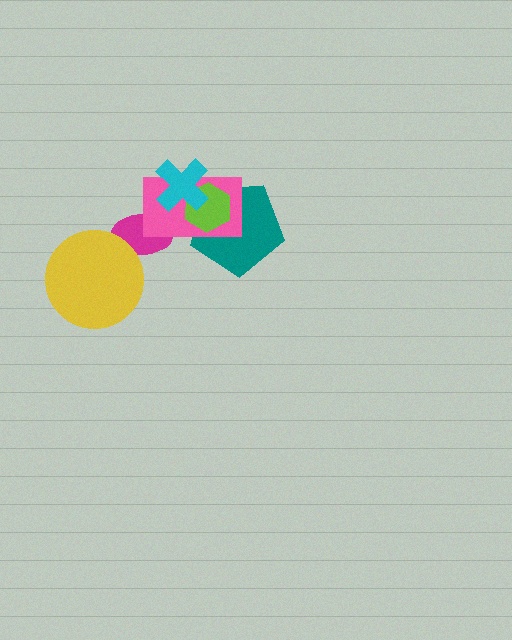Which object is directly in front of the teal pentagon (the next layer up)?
The pink rectangle is directly in front of the teal pentagon.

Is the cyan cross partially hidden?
No, no other shape covers it.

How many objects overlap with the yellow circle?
1 object overlaps with the yellow circle.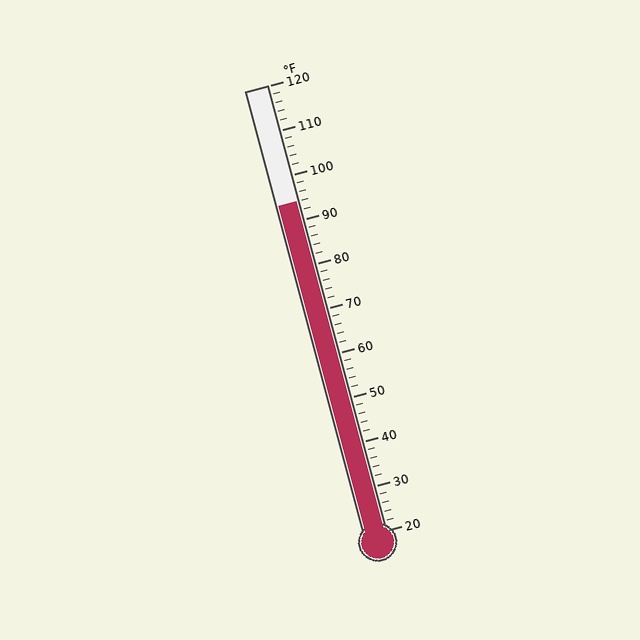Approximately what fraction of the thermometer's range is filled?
The thermometer is filled to approximately 75% of its range.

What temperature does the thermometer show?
The thermometer shows approximately 94°F.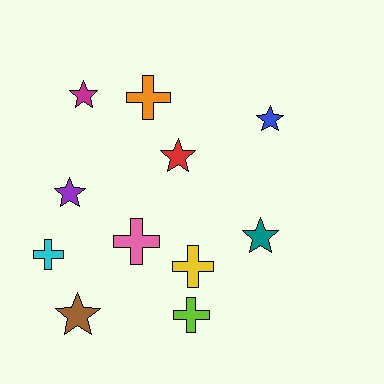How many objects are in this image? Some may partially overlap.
There are 11 objects.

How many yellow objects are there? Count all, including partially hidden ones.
There is 1 yellow object.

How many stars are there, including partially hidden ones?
There are 6 stars.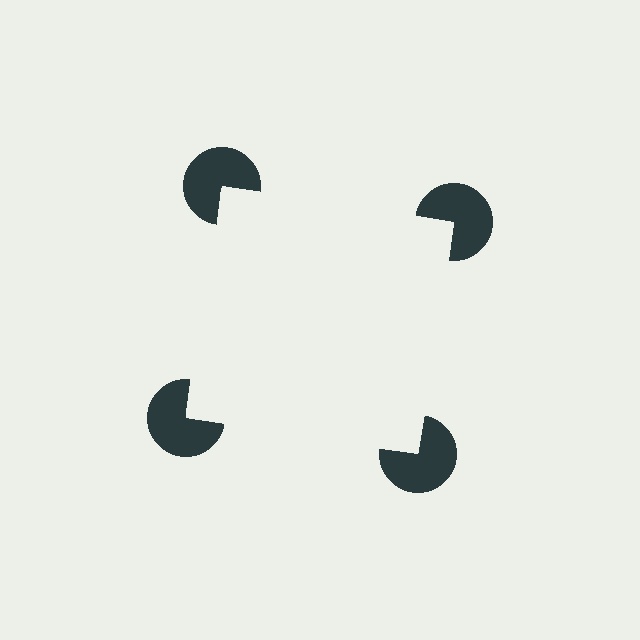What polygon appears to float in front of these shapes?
An illusory square — its edges are inferred from the aligned wedge cuts in the pac-man discs, not physically drawn.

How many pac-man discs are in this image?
There are 4 — one at each vertex of the illusory square.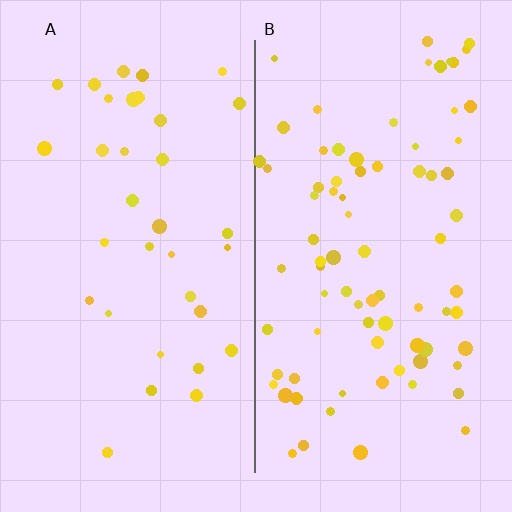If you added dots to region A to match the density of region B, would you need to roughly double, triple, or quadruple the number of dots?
Approximately double.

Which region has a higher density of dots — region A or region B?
B (the right).